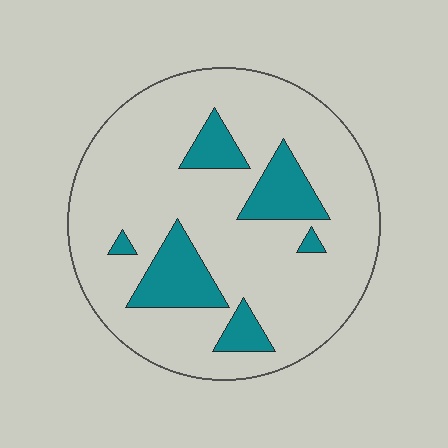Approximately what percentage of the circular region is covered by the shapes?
Approximately 20%.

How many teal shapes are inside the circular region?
6.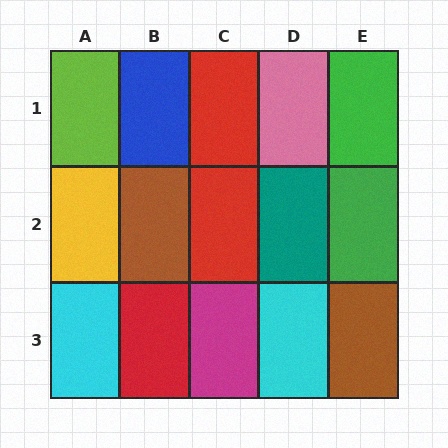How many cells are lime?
1 cell is lime.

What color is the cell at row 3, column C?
Magenta.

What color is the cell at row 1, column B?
Blue.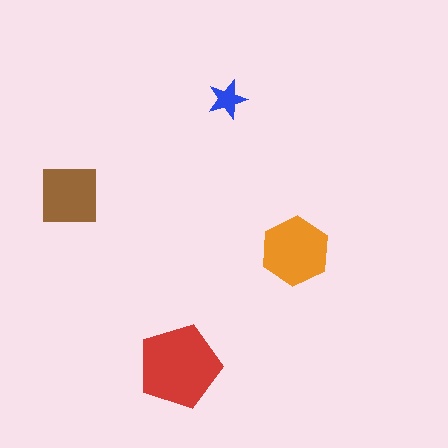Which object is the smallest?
The blue star.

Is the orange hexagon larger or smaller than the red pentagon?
Smaller.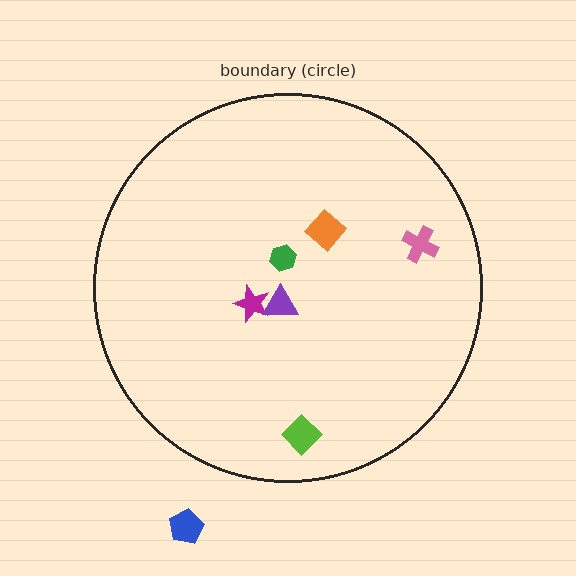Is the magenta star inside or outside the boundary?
Inside.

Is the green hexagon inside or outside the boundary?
Inside.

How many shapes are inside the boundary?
6 inside, 1 outside.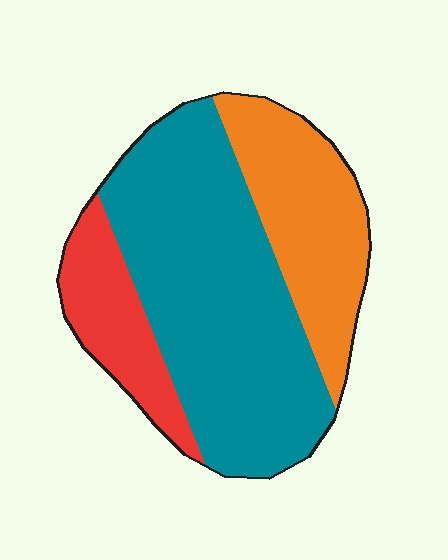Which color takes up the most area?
Teal, at roughly 55%.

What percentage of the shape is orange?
Orange covers about 25% of the shape.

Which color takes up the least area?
Red, at roughly 15%.